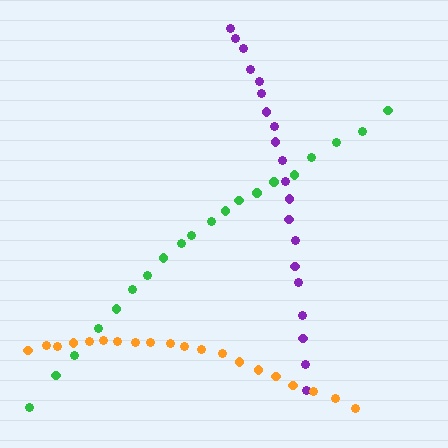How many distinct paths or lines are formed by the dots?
There are 3 distinct paths.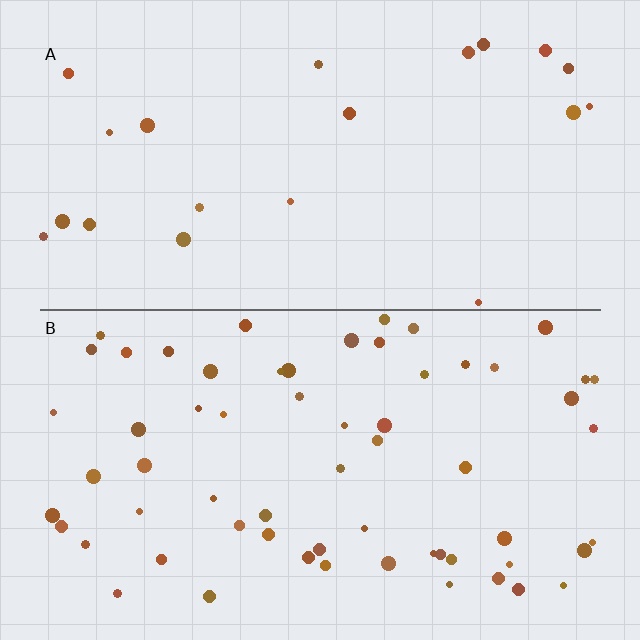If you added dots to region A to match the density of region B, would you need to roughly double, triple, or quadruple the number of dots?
Approximately triple.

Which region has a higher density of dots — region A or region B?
B (the bottom).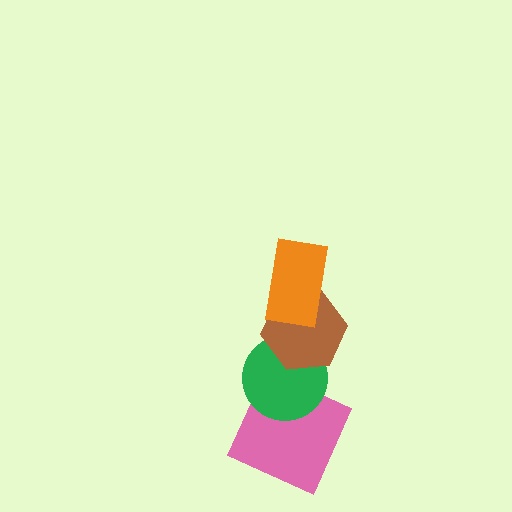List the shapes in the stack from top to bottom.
From top to bottom: the orange rectangle, the brown hexagon, the green circle, the pink square.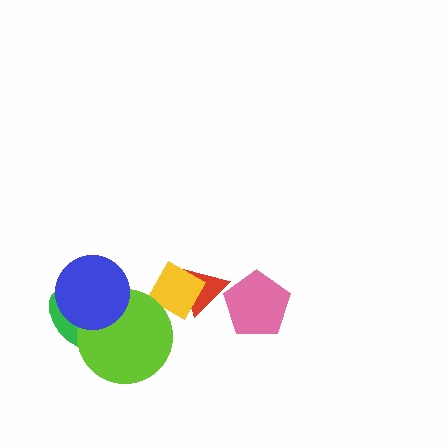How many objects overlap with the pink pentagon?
1 object overlaps with the pink pentagon.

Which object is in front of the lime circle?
The blue circle is in front of the lime circle.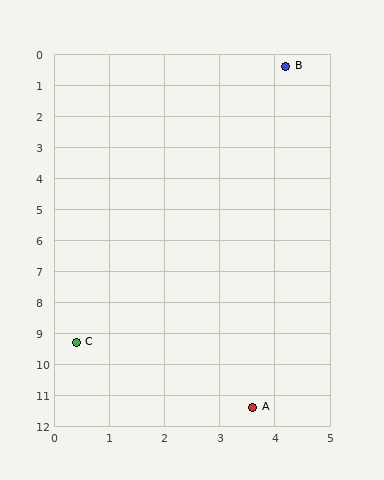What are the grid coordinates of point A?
Point A is at approximately (3.6, 11.4).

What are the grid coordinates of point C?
Point C is at approximately (0.4, 9.3).